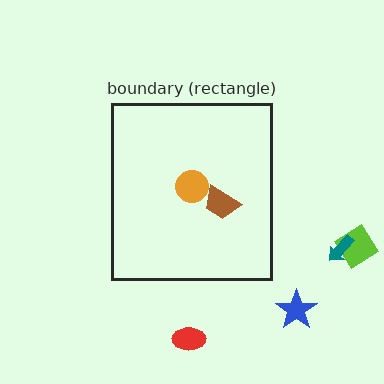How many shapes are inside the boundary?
2 inside, 4 outside.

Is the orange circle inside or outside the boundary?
Inside.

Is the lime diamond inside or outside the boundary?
Outside.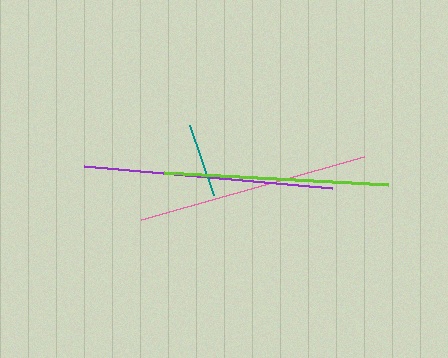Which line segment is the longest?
The purple line is the longest at approximately 249 pixels.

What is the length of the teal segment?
The teal segment is approximately 74 pixels long.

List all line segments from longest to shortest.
From longest to shortest: purple, pink, lime, teal.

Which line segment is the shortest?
The teal line is the shortest at approximately 74 pixels.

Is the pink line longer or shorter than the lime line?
The pink line is longer than the lime line.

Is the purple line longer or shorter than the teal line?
The purple line is longer than the teal line.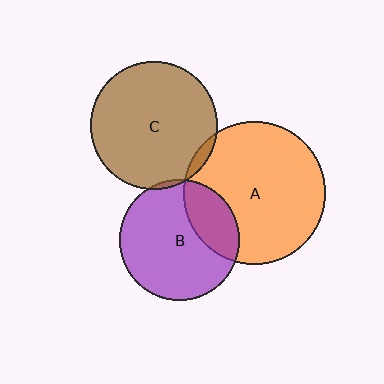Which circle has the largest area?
Circle A (orange).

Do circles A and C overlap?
Yes.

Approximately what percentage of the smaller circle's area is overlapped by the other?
Approximately 5%.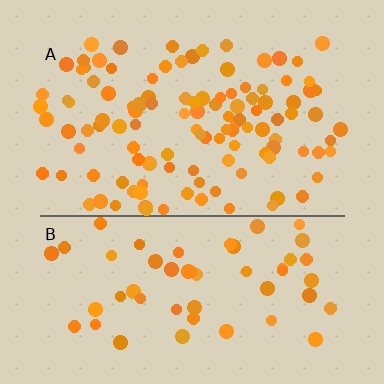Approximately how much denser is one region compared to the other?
Approximately 2.1× — region A over region B.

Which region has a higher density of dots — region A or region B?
A (the top).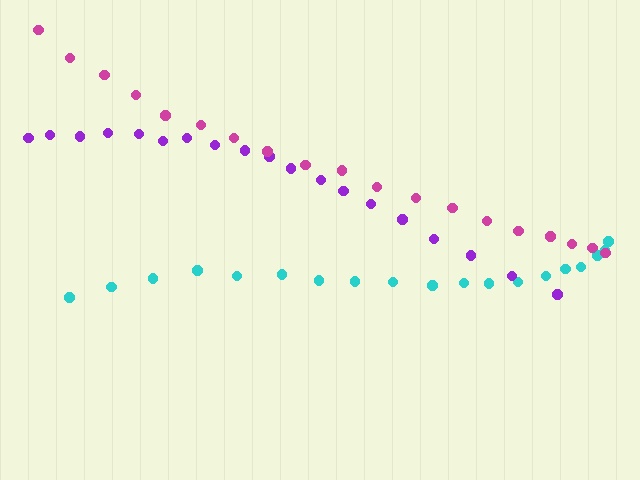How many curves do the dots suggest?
There are 3 distinct paths.